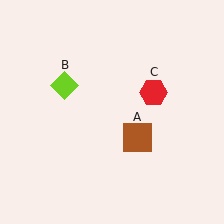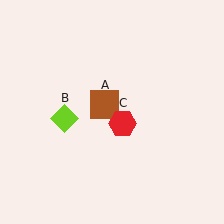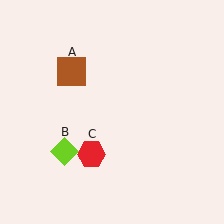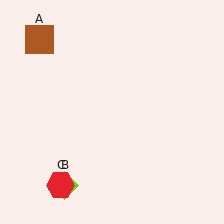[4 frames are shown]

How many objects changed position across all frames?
3 objects changed position: brown square (object A), lime diamond (object B), red hexagon (object C).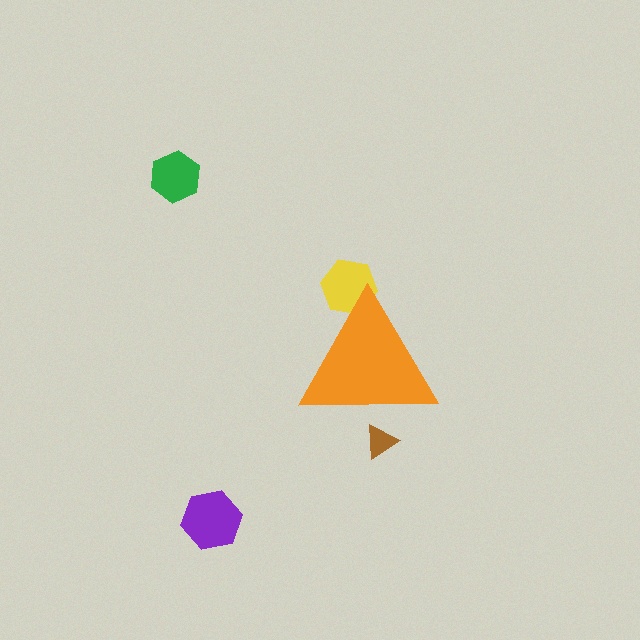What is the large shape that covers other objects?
An orange triangle.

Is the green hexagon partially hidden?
No, the green hexagon is fully visible.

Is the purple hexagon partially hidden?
No, the purple hexagon is fully visible.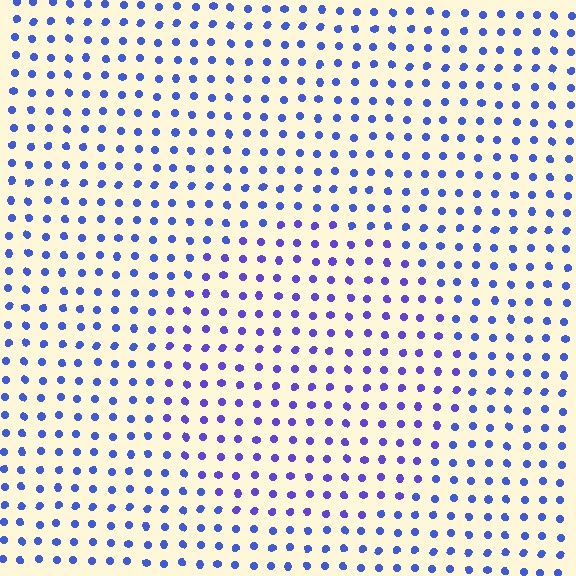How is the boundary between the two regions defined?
The boundary is defined purely by a slight shift in hue (about 24 degrees). Spacing, size, and orientation are identical on both sides.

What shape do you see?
I see a circle.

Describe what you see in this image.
The image is filled with small blue elements in a uniform arrangement. A circle-shaped region is visible where the elements are tinted to a slightly different hue, forming a subtle color boundary.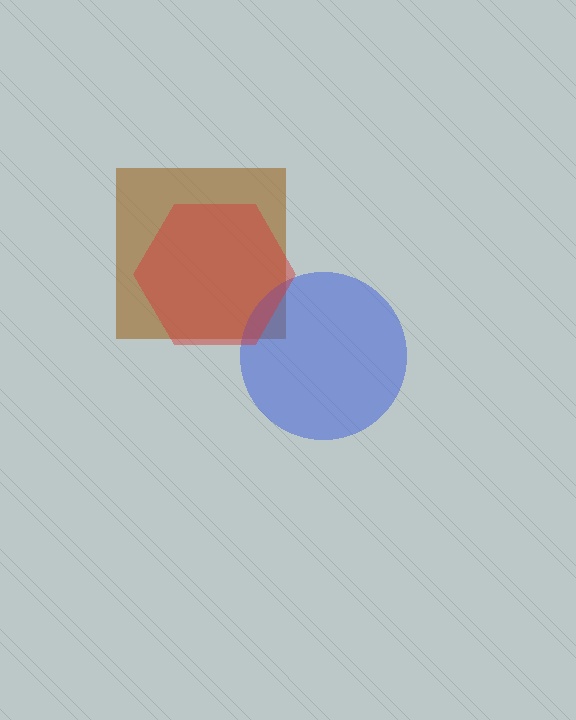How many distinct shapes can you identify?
There are 3 distinct shapes: a brown square, a blue circle, a red hexagon.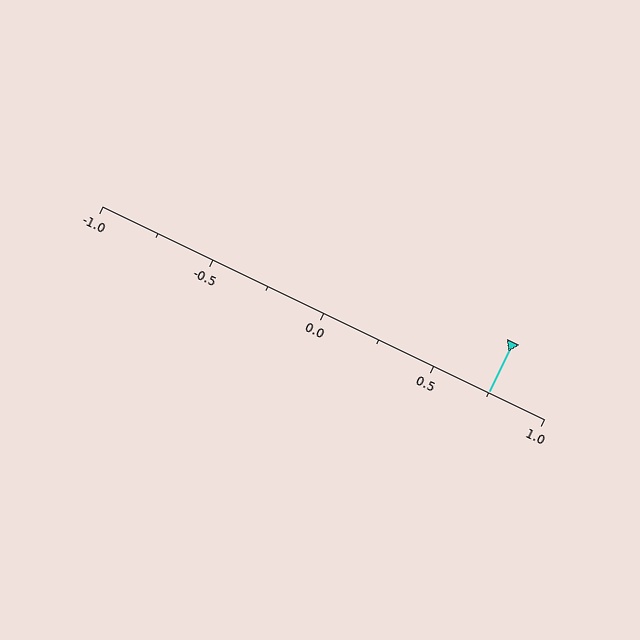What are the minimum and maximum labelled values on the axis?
The axis runs from -1.0 to 1.0.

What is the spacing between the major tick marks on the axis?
The major ticks are spaced 0.5 apart.